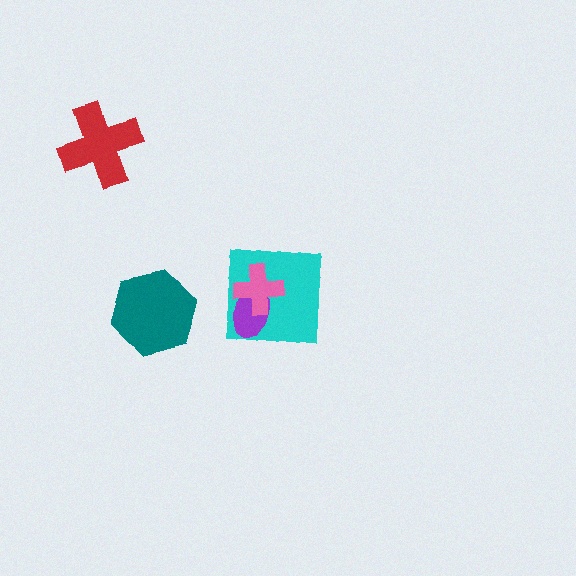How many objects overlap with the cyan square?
2 objects overlap with the cyan square.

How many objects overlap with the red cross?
0 objects overlap with the red cross.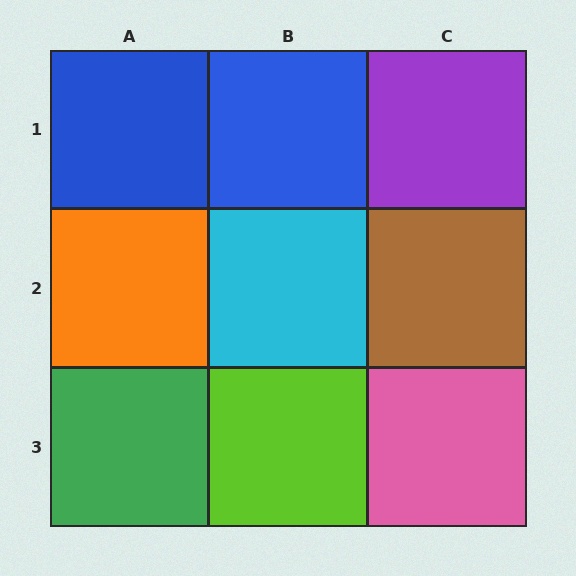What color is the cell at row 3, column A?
Green.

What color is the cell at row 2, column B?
Cyan.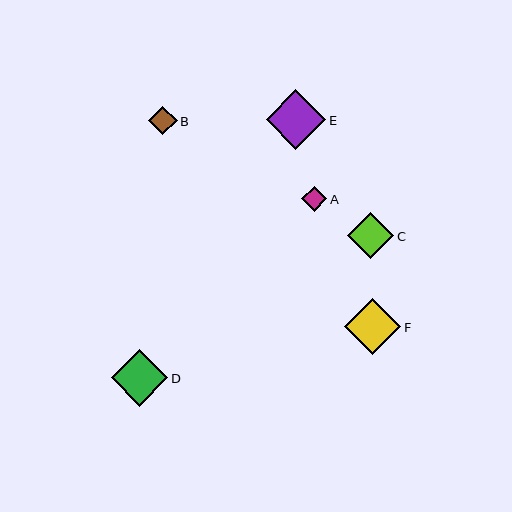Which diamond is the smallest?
Diamond A is the smallest with a size of approximately 25 pixels.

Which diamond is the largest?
Diamond E is the largest with a size of approximately 60 pixels.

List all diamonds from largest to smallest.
From largest to smallest: E, D, F, C, B, A.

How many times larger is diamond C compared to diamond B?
Diamond C is approximately 1.6 times the size of diamond B.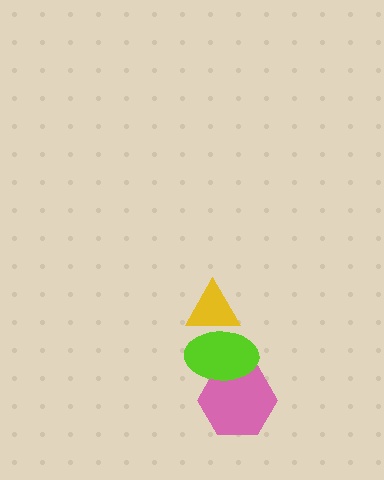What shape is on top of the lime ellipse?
The yellow triangle is on top of the lime ellipse.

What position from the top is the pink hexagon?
The pink hexagon is 3rd from the top.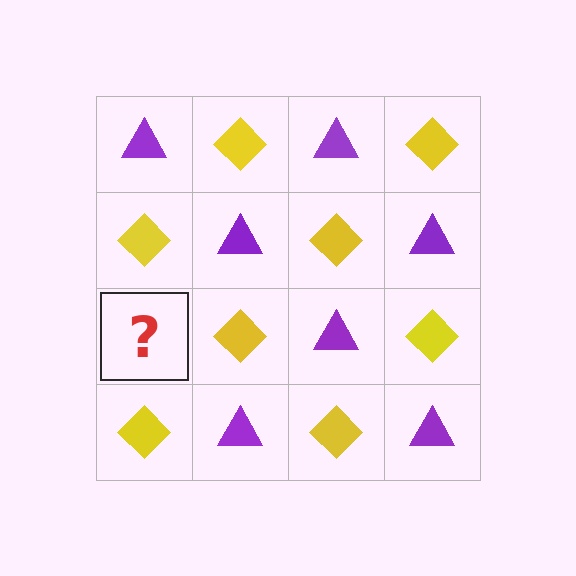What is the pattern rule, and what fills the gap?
The rule is that it alternates purple triangle and yellow diamond in a checkerboard pattern. The gap should be filled with a purple triangle.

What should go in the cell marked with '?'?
The missing cell should contain a purple triangle.